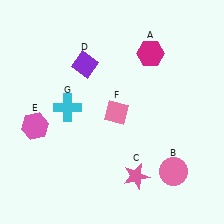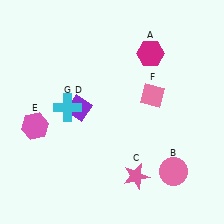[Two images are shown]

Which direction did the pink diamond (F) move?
The pink diamond (F) moved right.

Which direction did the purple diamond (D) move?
The purple diamond (D) moved down.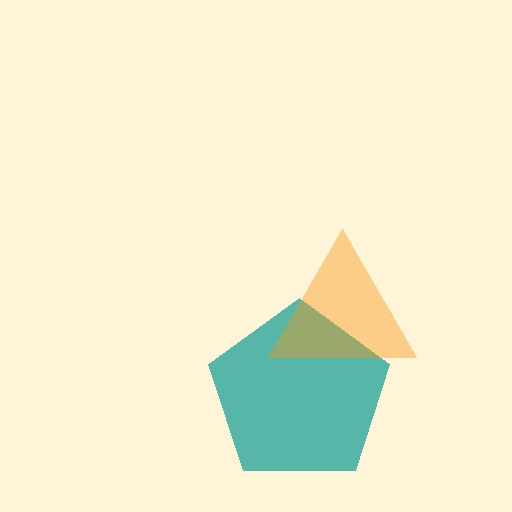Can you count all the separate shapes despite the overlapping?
Yes, there are 2 separate shapes.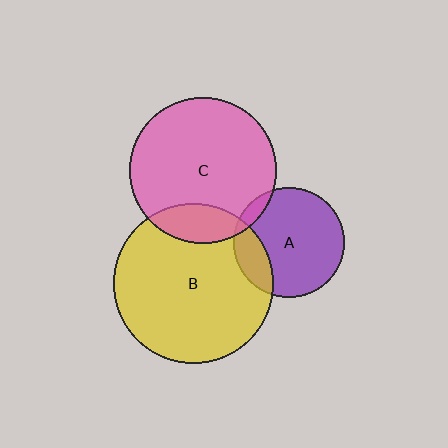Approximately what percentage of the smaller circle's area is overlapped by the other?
Approximately 20%.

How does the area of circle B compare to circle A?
Approximately 2.1 times.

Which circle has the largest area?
Circle B (yellow).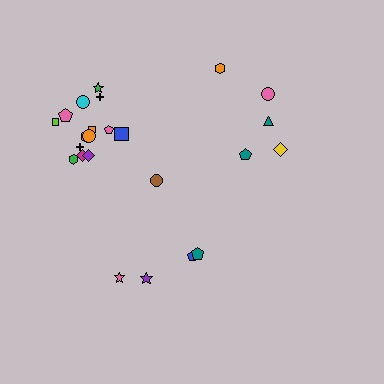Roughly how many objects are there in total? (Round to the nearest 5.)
Roughly 25 objects in total.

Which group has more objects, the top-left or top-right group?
The top-left group.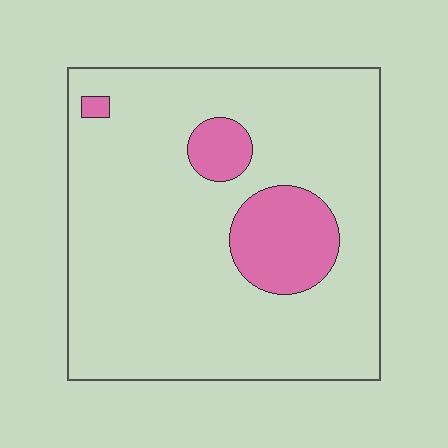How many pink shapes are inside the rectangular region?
3.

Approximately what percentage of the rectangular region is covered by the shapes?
Approximately 15%.